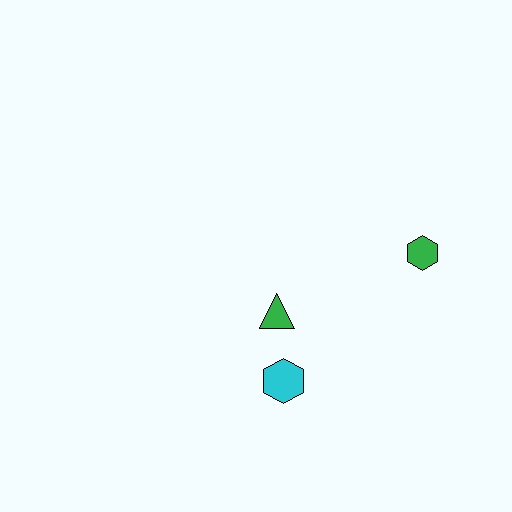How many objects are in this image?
There are 3 objects.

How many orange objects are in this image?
There are no orange objects.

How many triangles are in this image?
There is 1 triangle.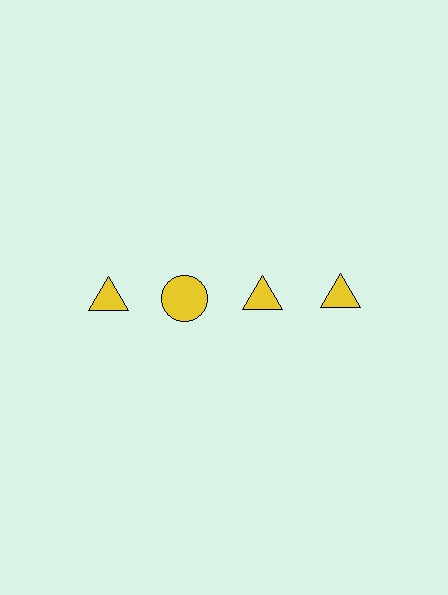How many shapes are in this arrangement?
There are 4 shapes arranged in a grid pattern.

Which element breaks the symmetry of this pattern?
The yellow circle in the top row, second from left column breaks the symmetry. All other shapes are yellow triangles.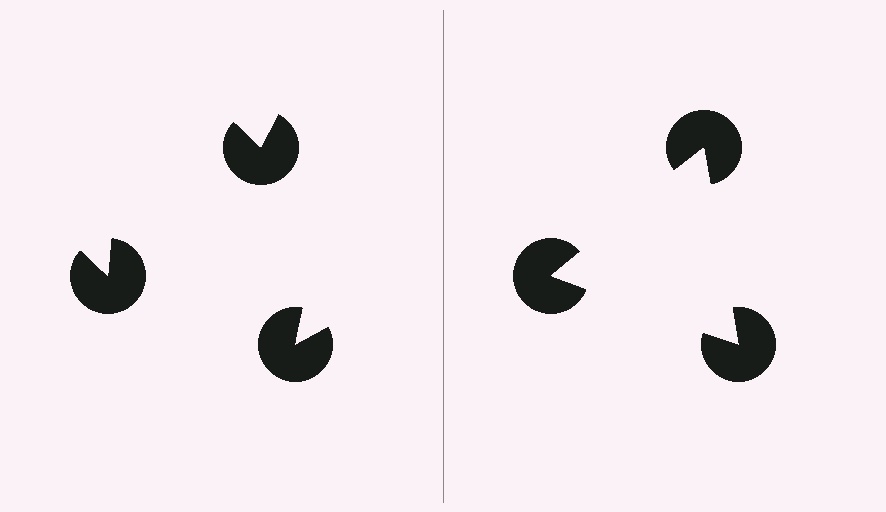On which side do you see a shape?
An illusory triangle appears on the right side. On the left side the wedge cuts are rotated, so no coherent shape forms.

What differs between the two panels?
The pac-man discs are positioned identically on both sides; only the wedge orientations differ. On the right they align to a triangle; on the left they are misaligned.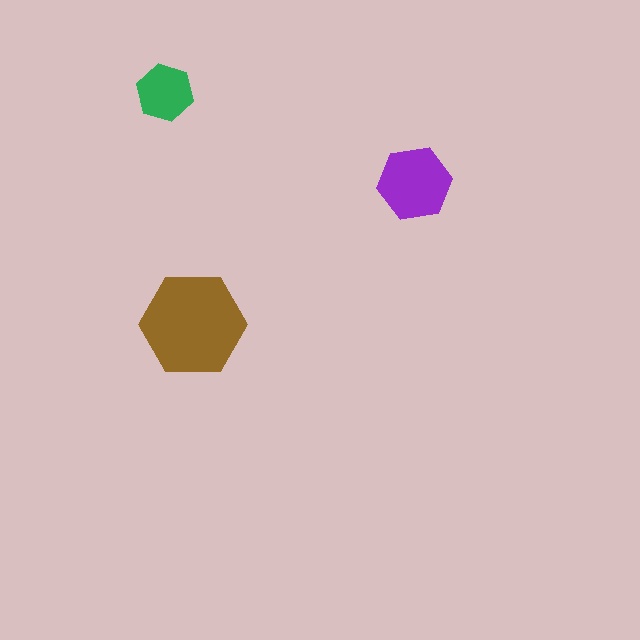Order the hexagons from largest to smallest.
the brown one, the purple one, the green one.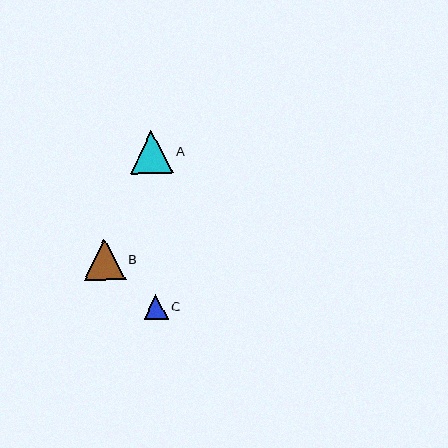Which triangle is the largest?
Triangle A is the largest with a size of approximately 43 pixels.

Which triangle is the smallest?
Triangle C is the smallest with a size of approximately 24 pixels.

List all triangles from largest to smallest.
From largest to smallest: A, B, C.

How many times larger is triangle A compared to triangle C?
Triangle A is approximately 1.8 times the size of triangle C.